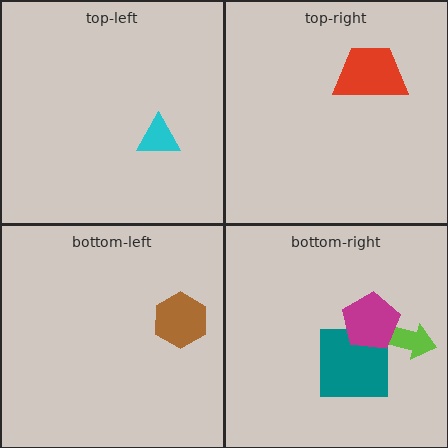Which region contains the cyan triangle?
The top-left region.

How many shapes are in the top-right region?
1.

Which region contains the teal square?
The bottom-right region.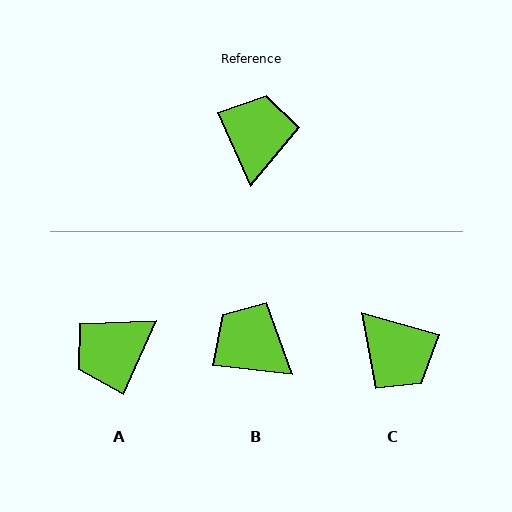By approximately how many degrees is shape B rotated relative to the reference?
Approximately 60 degrees counter-clockwise.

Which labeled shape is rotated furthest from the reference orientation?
A, about 132 degrees away.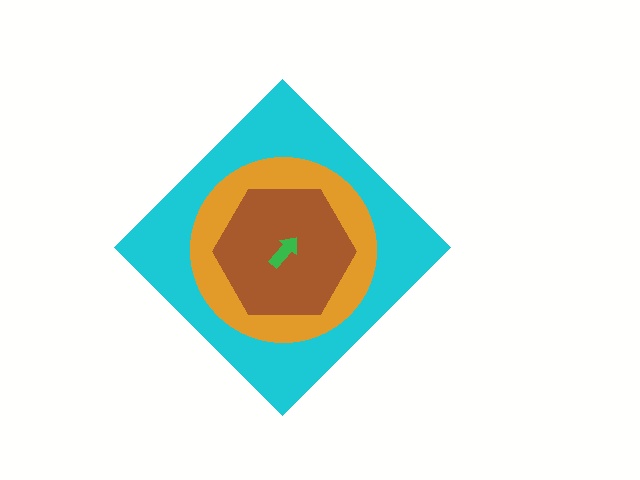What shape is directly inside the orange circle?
The brown hexagon.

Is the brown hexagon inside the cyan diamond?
Yes.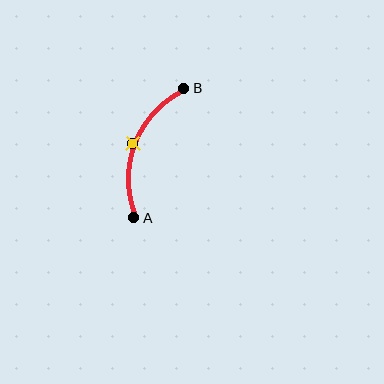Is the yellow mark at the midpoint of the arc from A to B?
Yes. The yellow mark lies on the arc at equal arc-length from both A and B — it is the arc midpoint.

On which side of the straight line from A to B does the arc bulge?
The arc bulges to the left of the straight line connecting A and B.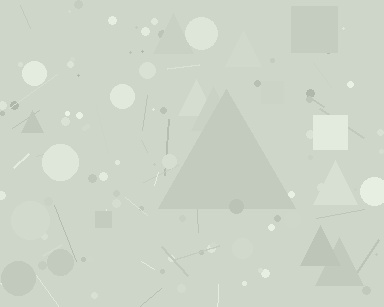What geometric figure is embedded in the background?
A triangle is embedded in the background.